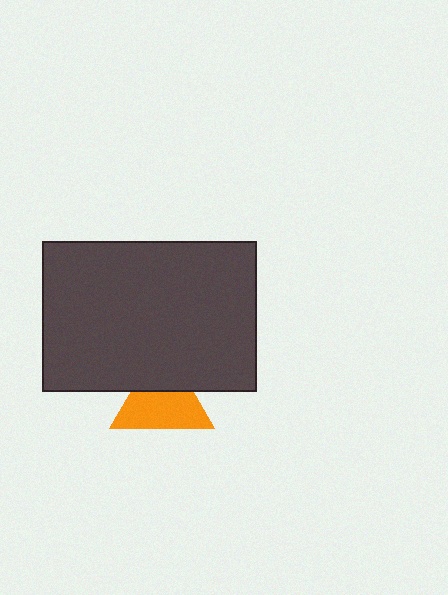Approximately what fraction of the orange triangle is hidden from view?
Roughly 34% of the orange triangle is hidden behind the dark gray rectangle.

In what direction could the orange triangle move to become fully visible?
The orange triangle could move down. That would shift it out from behind the dark gray rectangle entirely.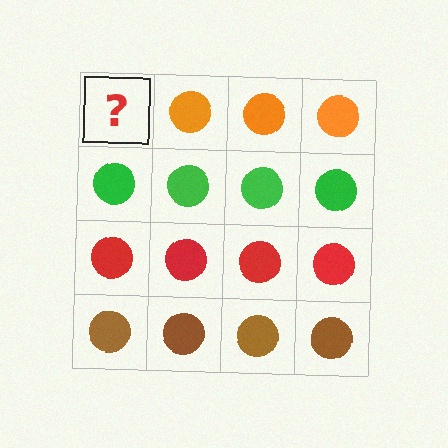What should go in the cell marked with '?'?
The missing cell should contain an orange circle.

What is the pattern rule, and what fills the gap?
The rule is that each row has a consistent color. The gap should be filled with an orange circle.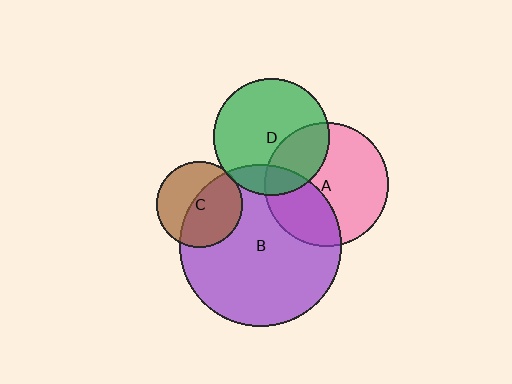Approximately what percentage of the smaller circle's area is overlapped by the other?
Approximately 55%.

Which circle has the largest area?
Circle B (purple).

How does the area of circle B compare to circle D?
Approximately 1.9 times.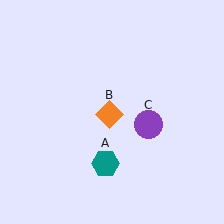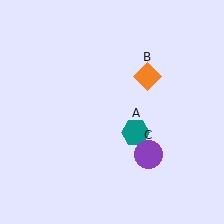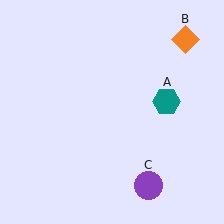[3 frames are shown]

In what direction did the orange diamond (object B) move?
The orange diamond (object B) moved up and to the right.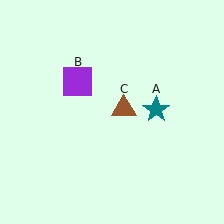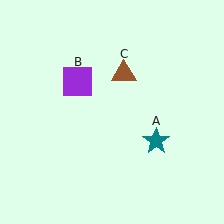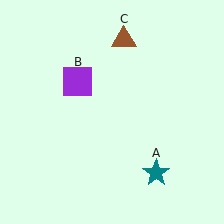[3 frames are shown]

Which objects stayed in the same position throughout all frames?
Purple square (object B) remained stationary.